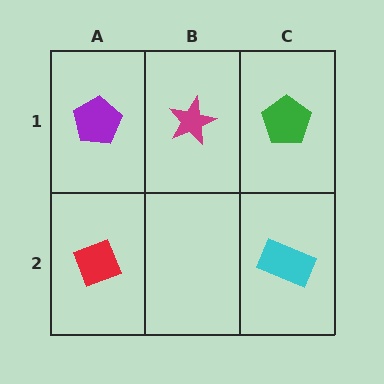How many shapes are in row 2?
2 shapes.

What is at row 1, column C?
A green pentagon.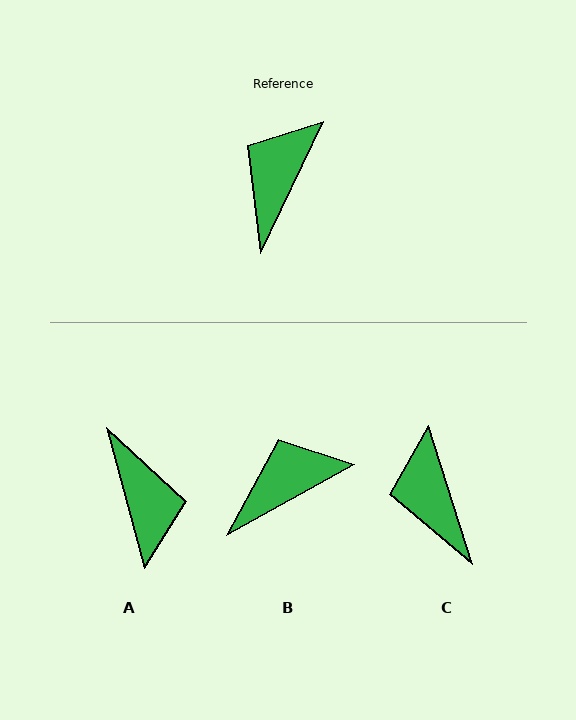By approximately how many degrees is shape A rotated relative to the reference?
Approximately 140 degrees clockwise.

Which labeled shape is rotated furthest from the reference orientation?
A, about 140 degrees away.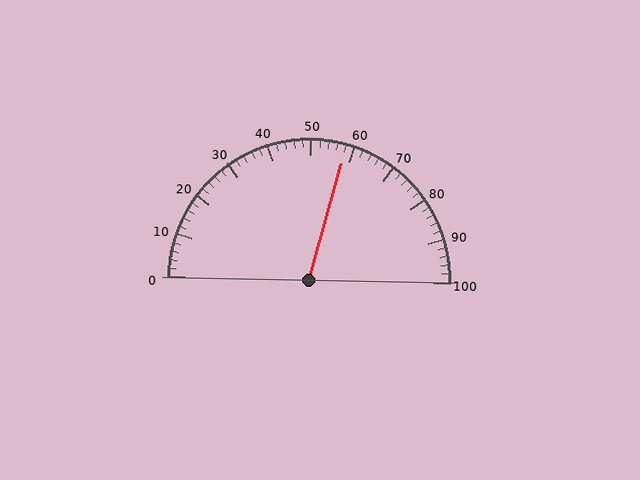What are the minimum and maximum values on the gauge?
The gauge ranges from 0 to 100.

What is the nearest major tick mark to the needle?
The nearest major tick mark is 60.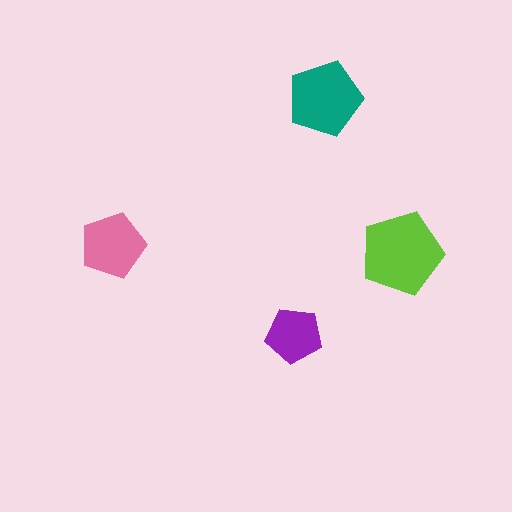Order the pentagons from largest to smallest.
the lime one, the teal one, the pink one, the purple one.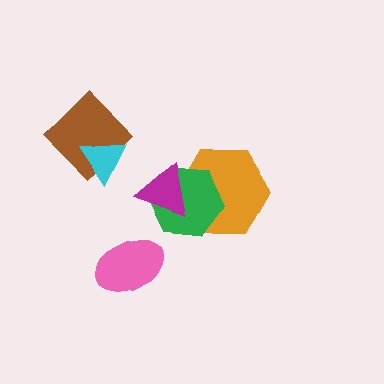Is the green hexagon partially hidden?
Yes, it is partially covered by another shape.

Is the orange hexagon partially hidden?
Yes, it is partially covered by another shape.